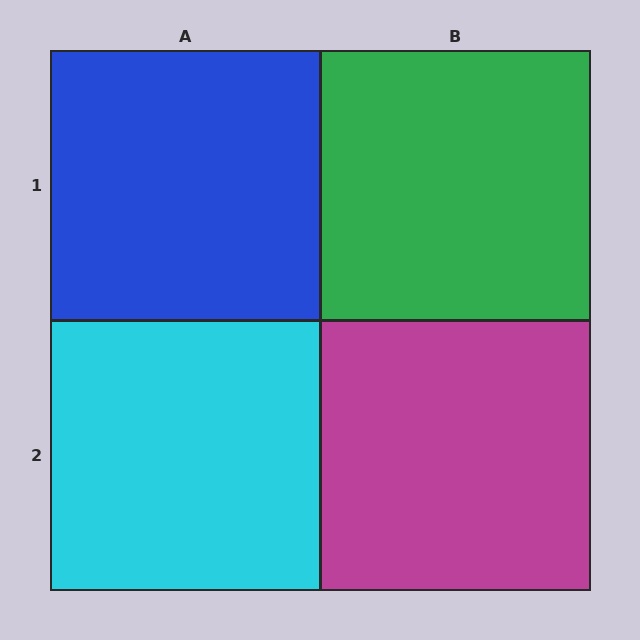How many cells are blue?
1 cell is blue.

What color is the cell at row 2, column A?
Cyan.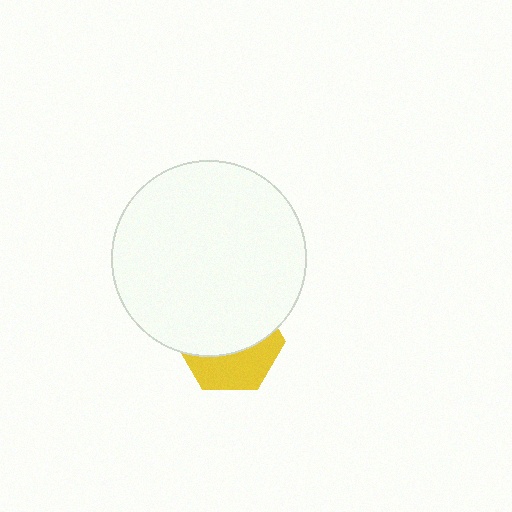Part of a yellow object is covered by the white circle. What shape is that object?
It is a hexagon.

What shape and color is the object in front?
The object in front is a white circle.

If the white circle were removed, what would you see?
You would see the complete yellow hexagon.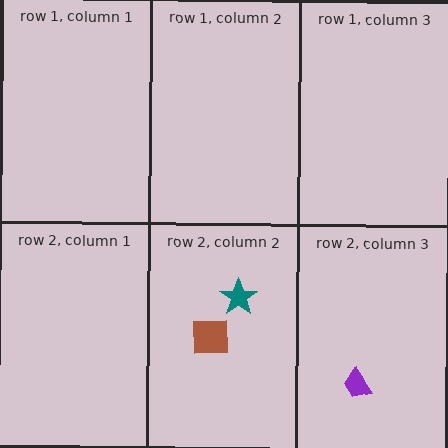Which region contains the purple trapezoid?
The row 2, column 3 region.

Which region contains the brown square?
The row 2, column 2 region.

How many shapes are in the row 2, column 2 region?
2.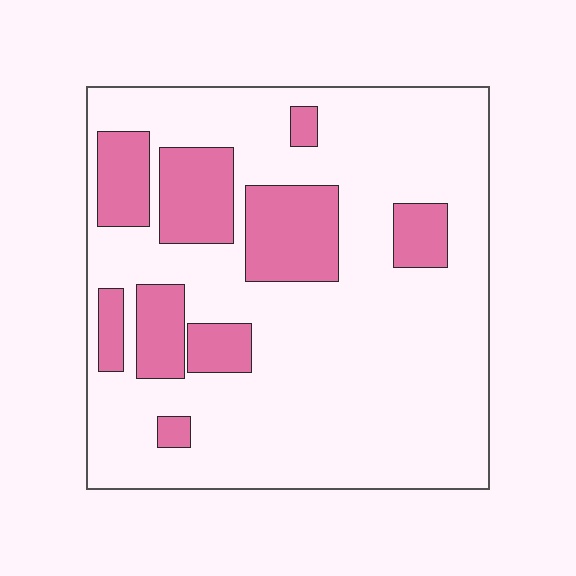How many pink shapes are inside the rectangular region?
9.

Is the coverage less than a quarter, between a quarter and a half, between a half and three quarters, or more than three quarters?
Less than a quarter.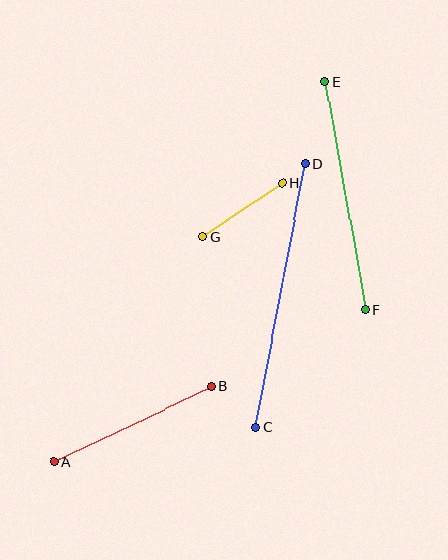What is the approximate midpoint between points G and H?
The midpoint is at approximately (242, 210) pixels.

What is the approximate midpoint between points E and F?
The midpoint is at approximately (345, 196) pixels.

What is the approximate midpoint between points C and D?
The midpoint is at approximately (281, 296) pixels.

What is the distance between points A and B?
The distance is approximately 175 pixels.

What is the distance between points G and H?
The distance is approximately 97 pixels.